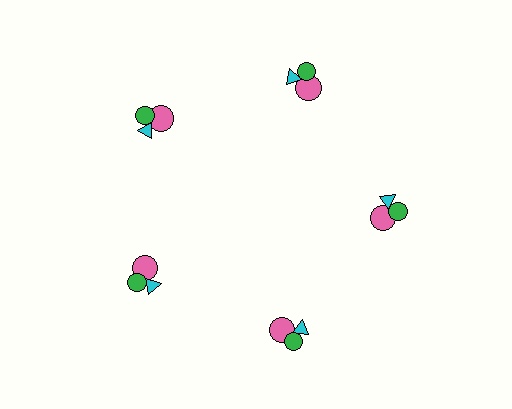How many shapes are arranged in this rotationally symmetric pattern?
There are 15 shapes, arranged in 5 groups of 3.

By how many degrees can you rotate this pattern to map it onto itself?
The pattern maps onto itself every 72 degrees of rotation.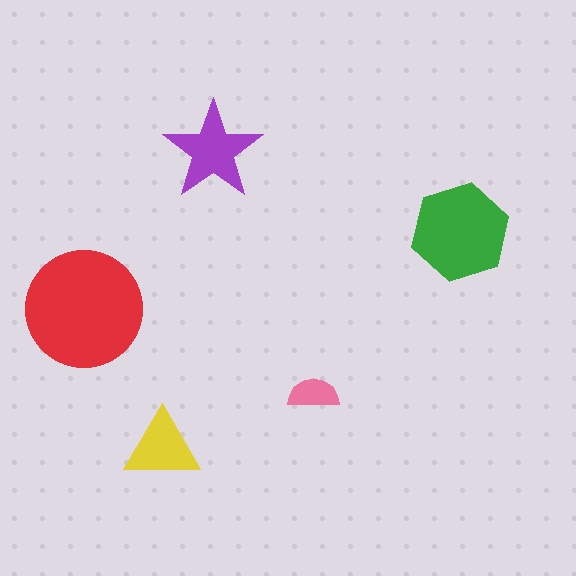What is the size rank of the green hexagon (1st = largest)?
2nd.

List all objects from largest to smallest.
The red circle, the green hexagon, the purple star, the yellow triangle, the pink semicircle.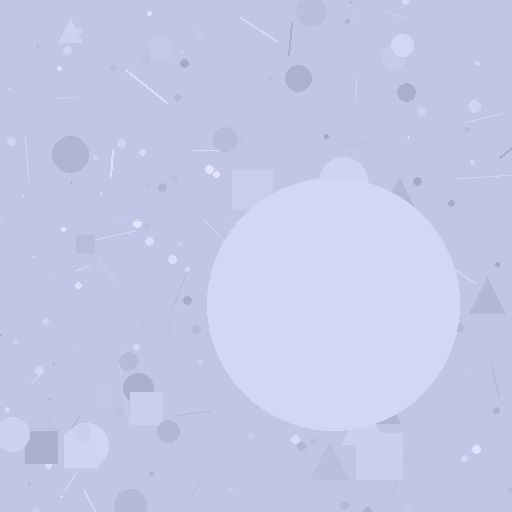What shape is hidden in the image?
A circle is hidden in the image.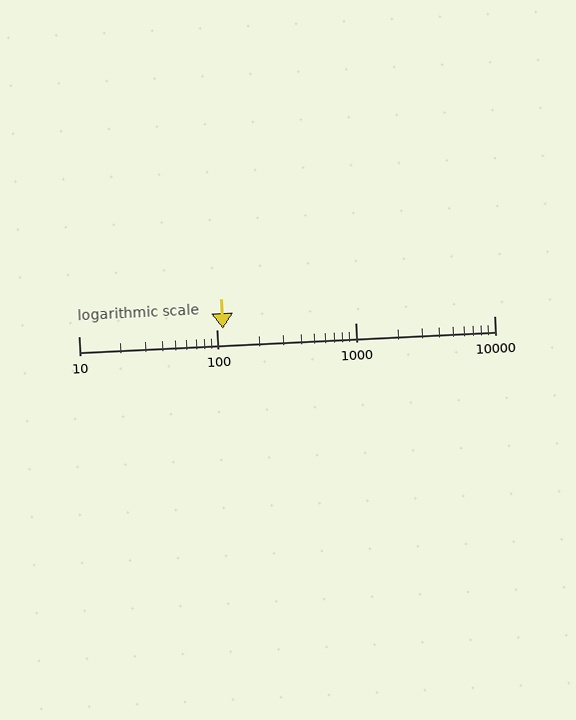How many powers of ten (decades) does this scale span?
The scale spans 3 decades, from 10 to 10000.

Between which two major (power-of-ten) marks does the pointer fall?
The pointer is between 100 and 1000.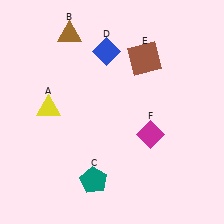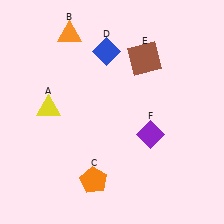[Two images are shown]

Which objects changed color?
B changed from brown to orange. C changed from teal to orange. F changed from magenta to purple.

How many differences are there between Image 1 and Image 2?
There are 3 differences between the two images.